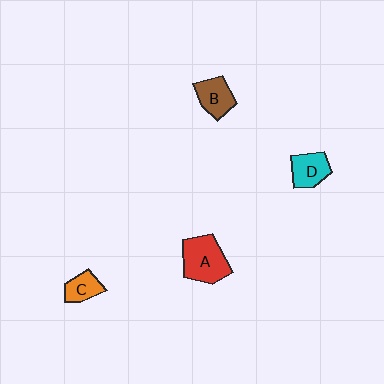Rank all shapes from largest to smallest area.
From largest to smallest: A (red), B (brown), D (cyan), C (orange).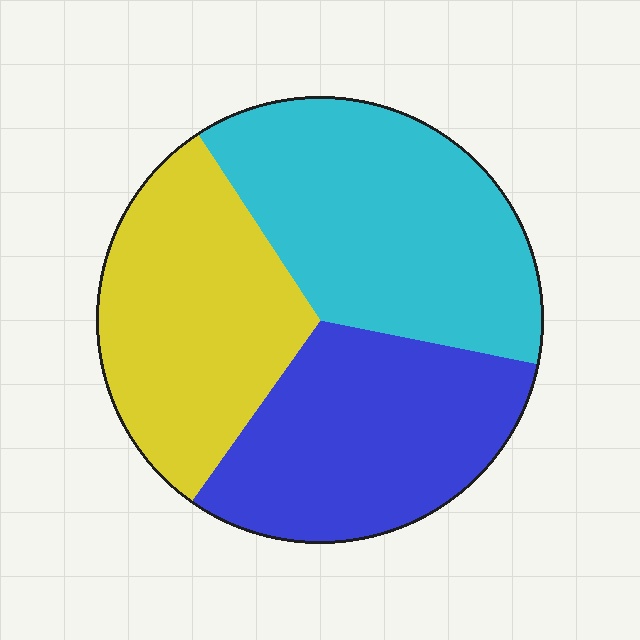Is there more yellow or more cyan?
Cyan.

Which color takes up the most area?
Cyan, at roughly 35%.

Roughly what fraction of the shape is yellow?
Yellow covers about 30% of the shape.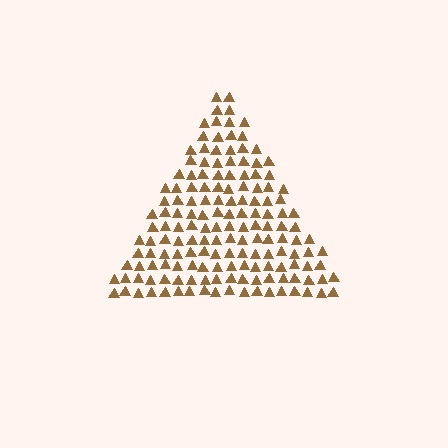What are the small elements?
The small elements are triangles.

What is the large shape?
The large shape is a triangle.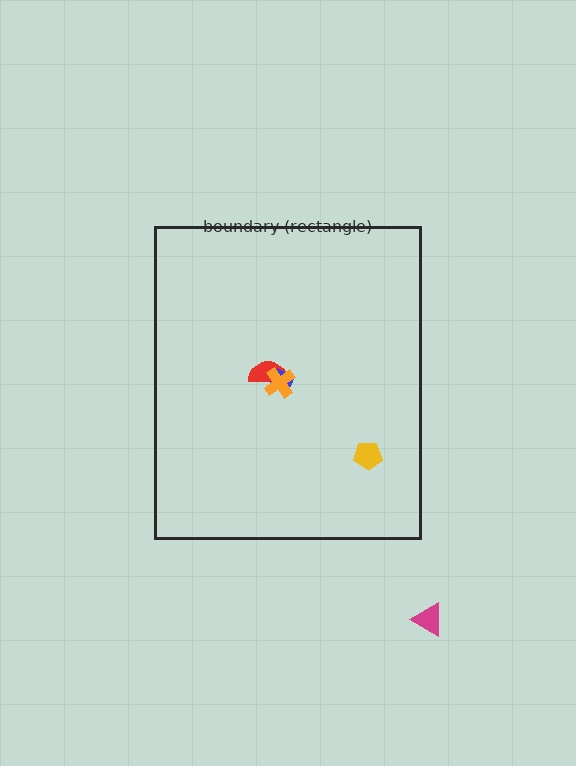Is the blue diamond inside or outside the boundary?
Inside.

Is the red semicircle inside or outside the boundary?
Inside.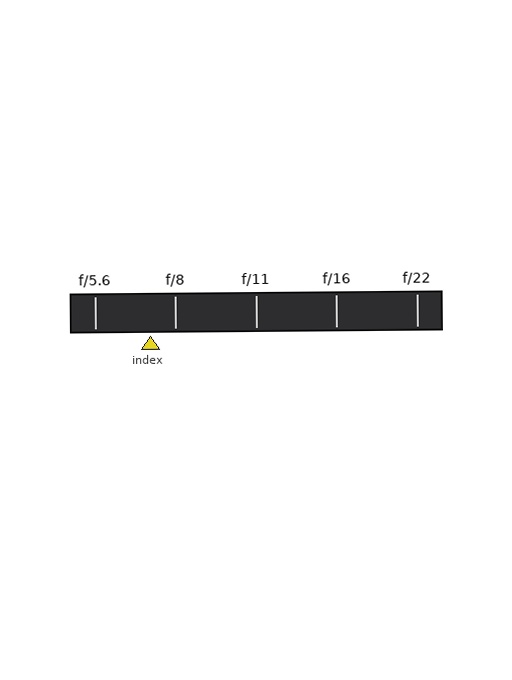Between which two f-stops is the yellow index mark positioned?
The index mark is between f/5.6 and f/8.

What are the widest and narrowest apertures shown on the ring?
The widest aperture shown is f/5.6 and the narrowest is f/22.